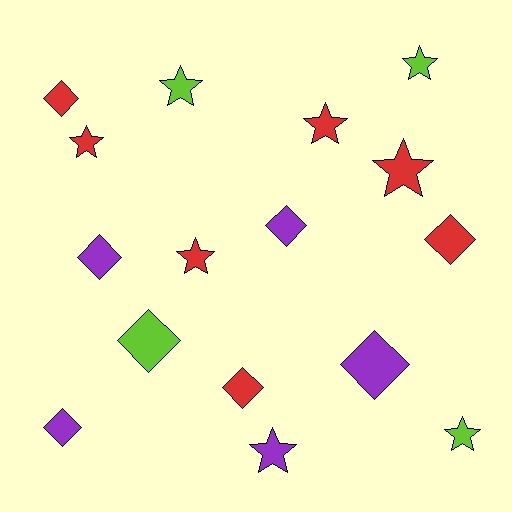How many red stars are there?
There are 4 red stars.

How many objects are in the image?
There are 16 objects.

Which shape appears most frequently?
Star, with 8 objects.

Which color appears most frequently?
Red, with 7 objects.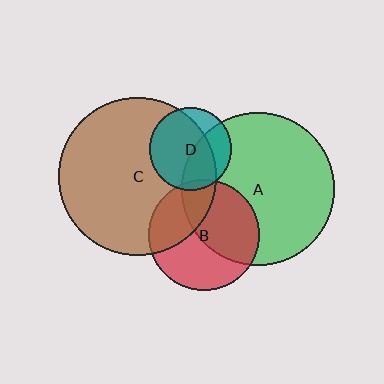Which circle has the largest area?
Circle C (brown).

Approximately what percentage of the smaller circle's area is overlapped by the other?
Approximately 35%.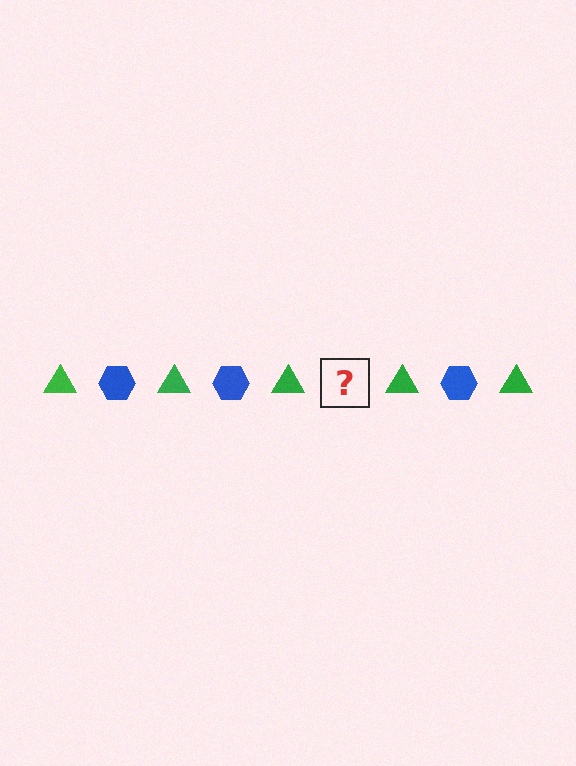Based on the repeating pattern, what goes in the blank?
The blank should be a blue hexagon.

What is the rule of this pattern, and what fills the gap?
The rule is that the pattern alternates between green triangle and blue hexagon. The gap should be filled with a blue hexagon.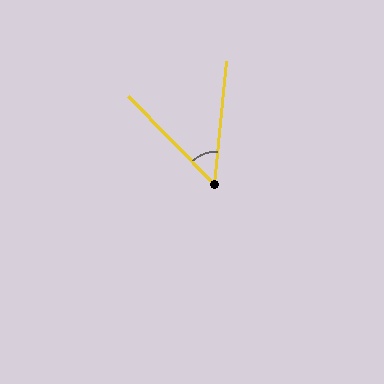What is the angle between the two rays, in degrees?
Approximately 50 degrees.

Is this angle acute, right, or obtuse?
It is acute.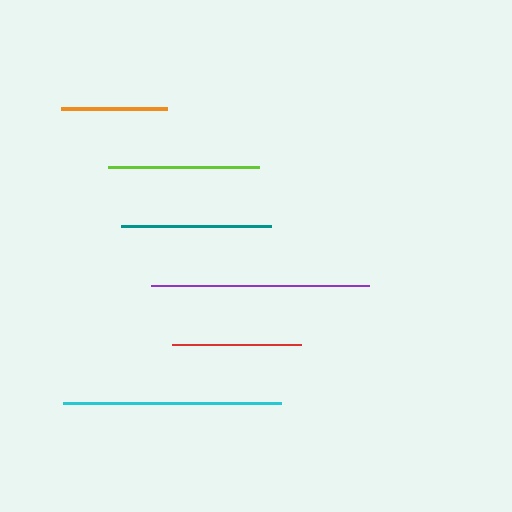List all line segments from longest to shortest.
From longest to shortest: purple, cyan, lime, teal, red, orange.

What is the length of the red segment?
The red segment is approximately 129 pixels long.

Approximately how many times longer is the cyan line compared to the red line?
The cyan line is approximately 1.7 times the length of the red line.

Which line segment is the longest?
The purple line is the longest at approximately 218 pixels.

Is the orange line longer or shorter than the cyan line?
The cyan line is longer than the orange line.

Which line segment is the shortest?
The orange line is the shortest at approximately 106 pixels.